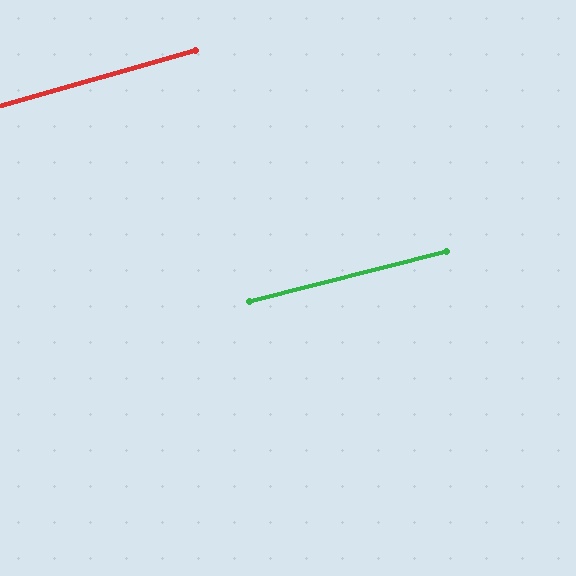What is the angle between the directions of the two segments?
Approximately 2 degrees.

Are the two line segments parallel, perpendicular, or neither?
Parallel — their directions differ by only 1.5°.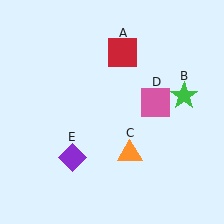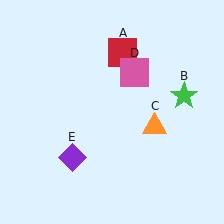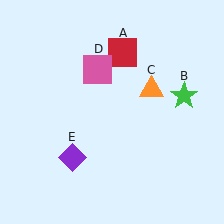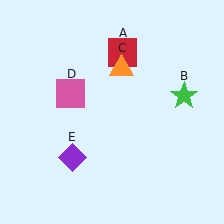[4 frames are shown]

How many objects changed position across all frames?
2 objects changed position: orange triangle (object C), pink square (object D).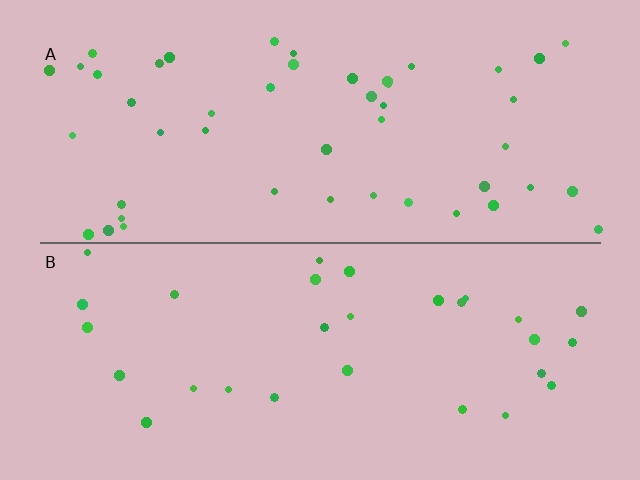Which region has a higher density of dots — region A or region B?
A (the top).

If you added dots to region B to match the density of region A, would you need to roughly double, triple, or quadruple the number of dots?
Approximately double.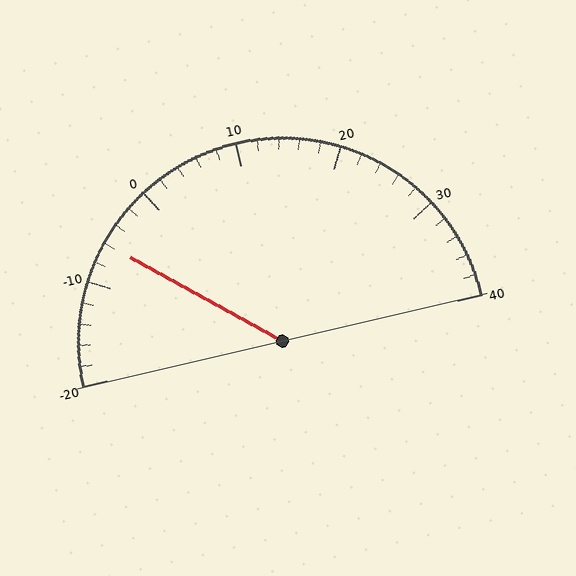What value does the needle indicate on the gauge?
The needle indicates approximately -6.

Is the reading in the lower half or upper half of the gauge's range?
The reading is in the lower half of the range (-20 to 40).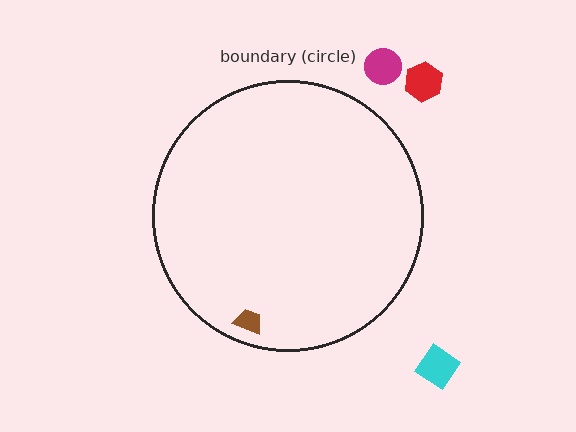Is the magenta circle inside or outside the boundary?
Outside.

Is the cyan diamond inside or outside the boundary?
Outside.